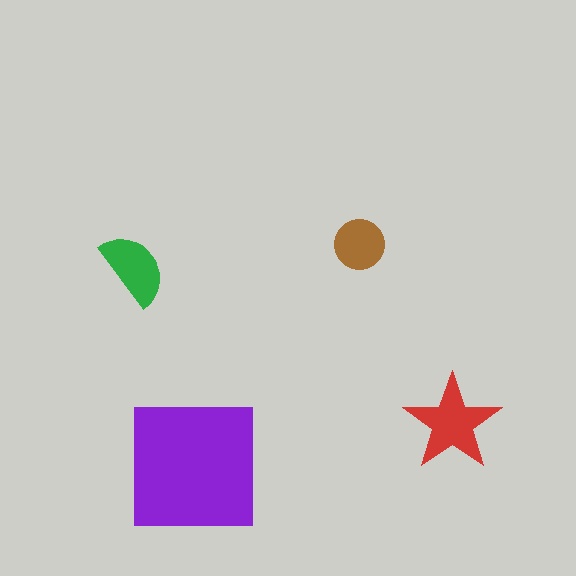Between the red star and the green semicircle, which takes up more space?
The red star.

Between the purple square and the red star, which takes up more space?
The purple square.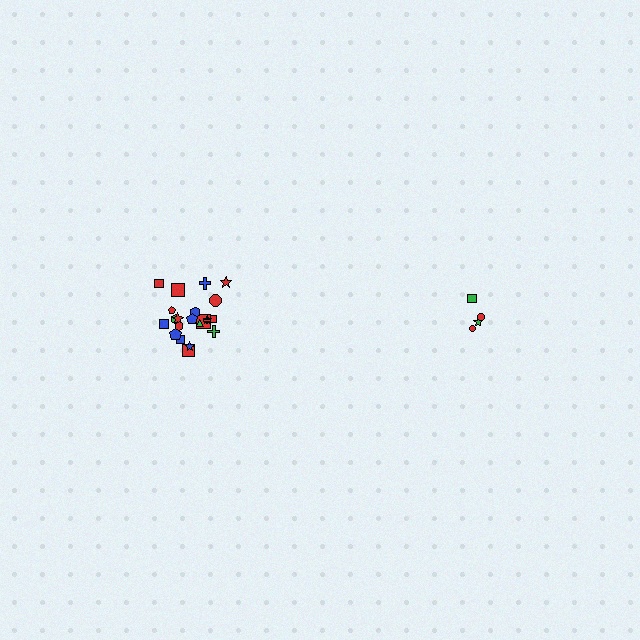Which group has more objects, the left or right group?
The left group.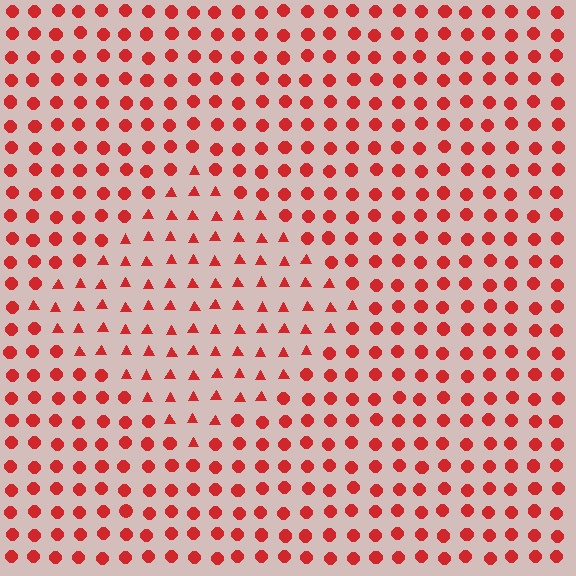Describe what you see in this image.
The image is filled with small red elements arranged in a uniform grid. A diamond-shaped region contains triangles, while the surrounding area contains circles. The boundary is defined purely by the change in element shape.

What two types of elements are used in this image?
The image uses triangles inside the diamond region and circles outside it.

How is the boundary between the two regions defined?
The boundary is defined by a change in element shape: triangles inside vs. circles outside. All elements share the same color and spacing.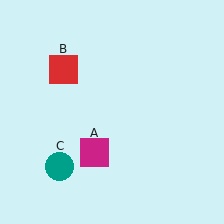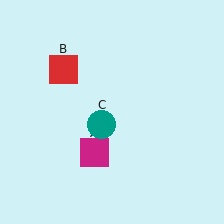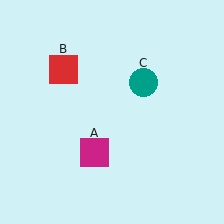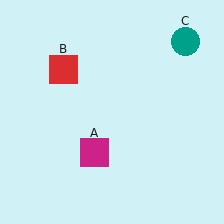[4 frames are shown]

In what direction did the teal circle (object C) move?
The teal circle (object C) moved up and to the right.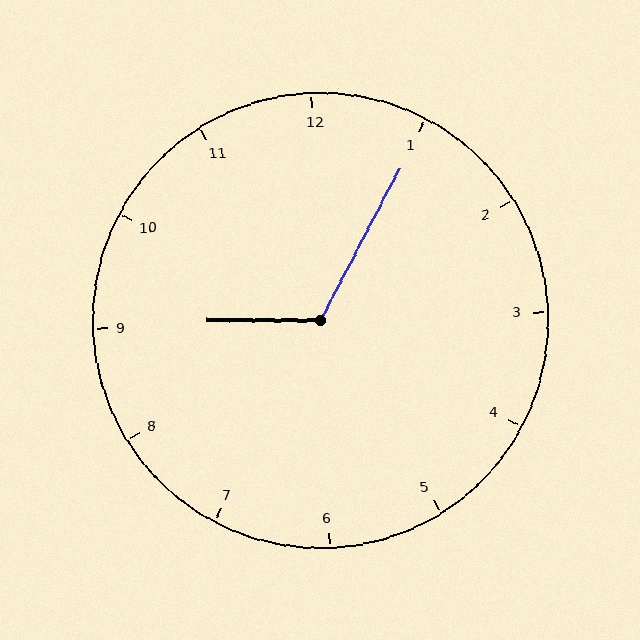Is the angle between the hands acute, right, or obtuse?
It is obtuse.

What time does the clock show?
9:05.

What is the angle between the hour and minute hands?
Approximately 118 degrees.